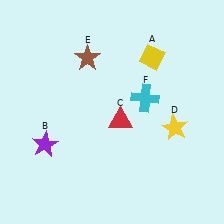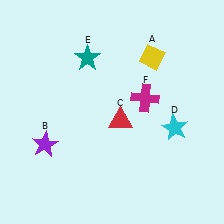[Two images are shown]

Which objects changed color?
D changed from yellow to cyan. E changed from brown to teal. F changed from cyan to magenta.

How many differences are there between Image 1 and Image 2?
There are 3 differences between the two images.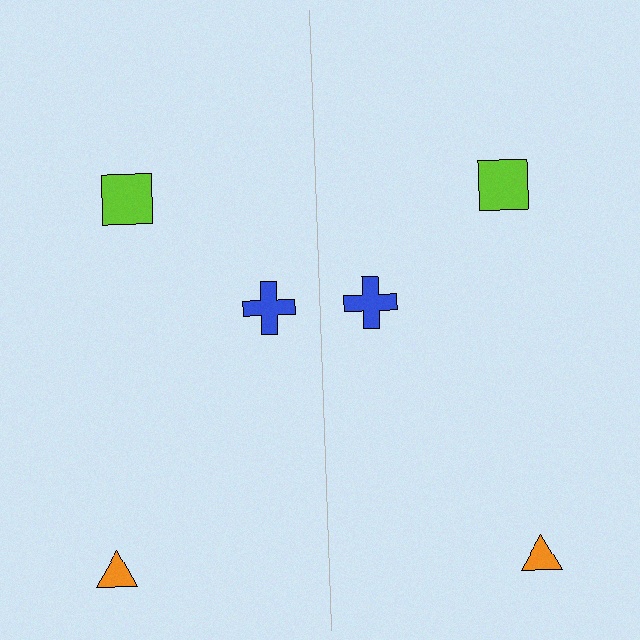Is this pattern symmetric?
Yes, this pattern has bilateral (reflection) symmetry.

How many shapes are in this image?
There are 6 shapes in this image.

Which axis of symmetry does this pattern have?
The pattern has a vertical axis of symmetry running through the center of the image.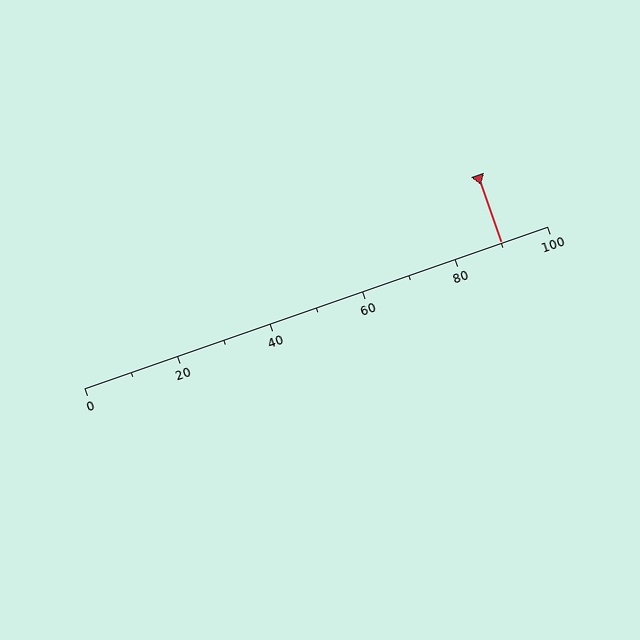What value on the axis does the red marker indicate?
The marker indicates approximately 90.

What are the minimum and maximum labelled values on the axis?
The axis runs from 0 to 100.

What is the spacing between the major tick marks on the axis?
The major ticks are spaced 20 apart.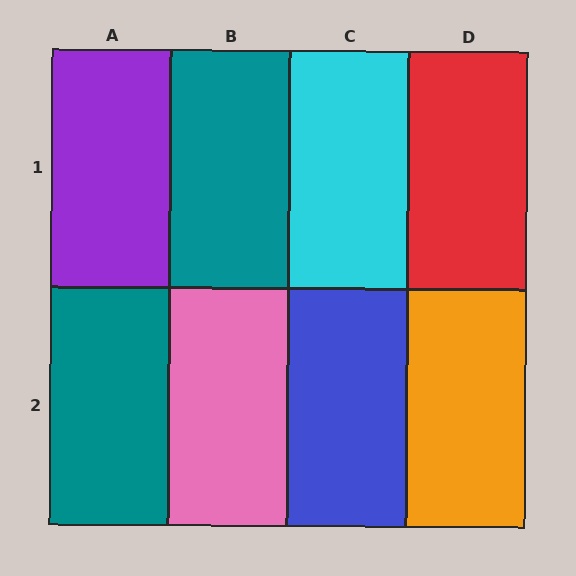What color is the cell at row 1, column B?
Teal.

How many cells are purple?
1 cell is purple.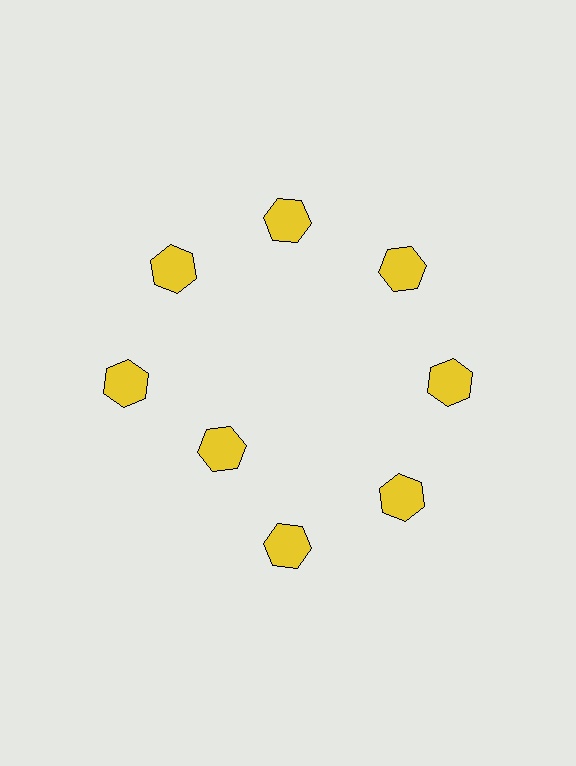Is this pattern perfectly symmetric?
No. The 8 yellow hexagons are arranged in a ring, but one element near the 8 o'clock position is pulled inward toward the center, breaking the 8-fold rotational symmetry.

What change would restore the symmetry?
The symmetry would be restored by moving it outward, back onto the ring so that all 8 hexagons sit at equal angles and equal distance from the center.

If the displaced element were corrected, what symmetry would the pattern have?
It would have 8-fold rotational symmetry — the pattern would map onto itself every 45 degrees.